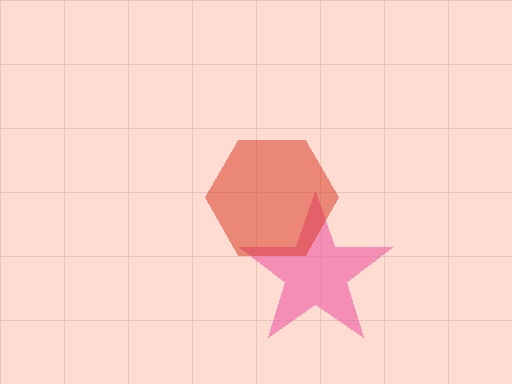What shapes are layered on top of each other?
The layered shapes are: a pink star, a red hexagon.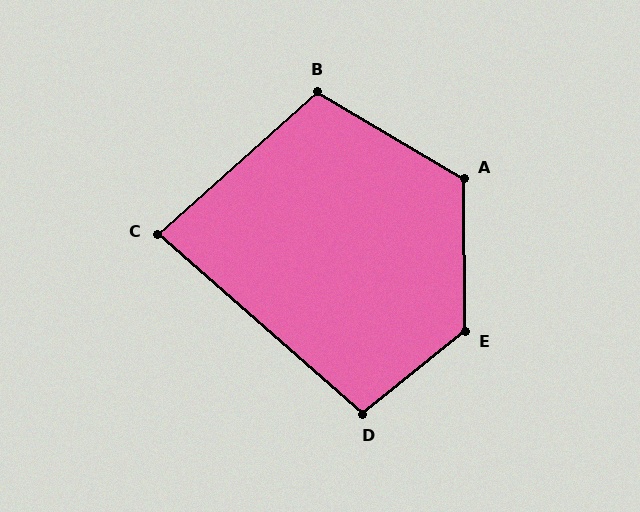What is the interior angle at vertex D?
Approximately 100 degrees (obtuse).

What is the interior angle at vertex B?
Approximately 108 degrees (obtuse).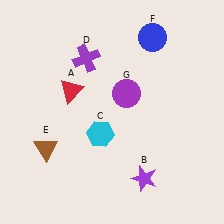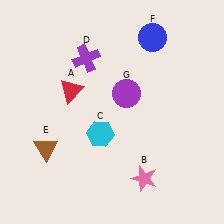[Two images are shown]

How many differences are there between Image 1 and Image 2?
There is 1 difference between the two images.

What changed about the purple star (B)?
In Image 1, B is purple. In Image 2, it changed to pink.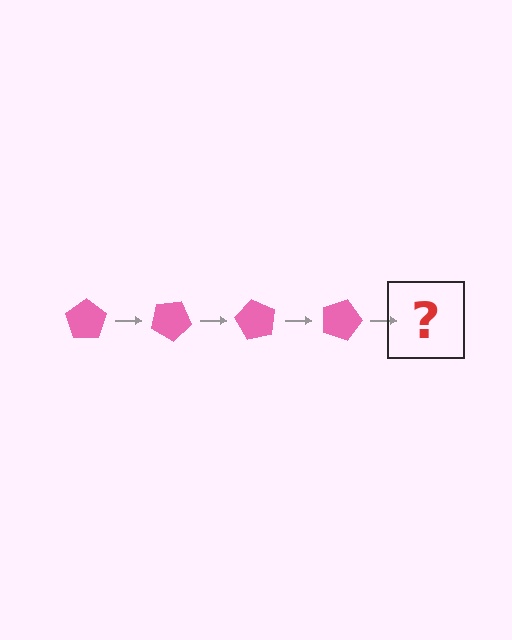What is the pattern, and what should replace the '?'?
The pattern is that the pentagon rotates 30 degrees each step. The '?' should be a pink pentagon rotated 120 degrees.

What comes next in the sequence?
The next element should be a pink pentagon rotated 120 degrees.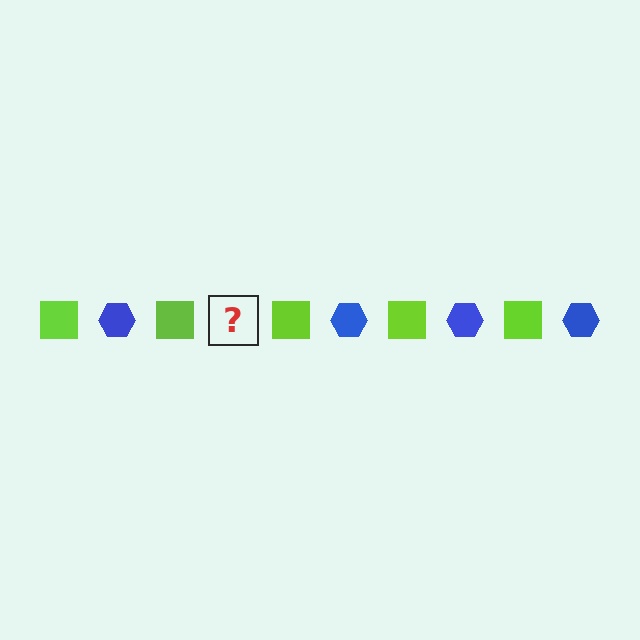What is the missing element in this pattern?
The missing element is a blue hexagon.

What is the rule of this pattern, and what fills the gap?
The rule is that the pattern alternates between lime square and blue hexagon. The gap should be filled with a blue hexagon.